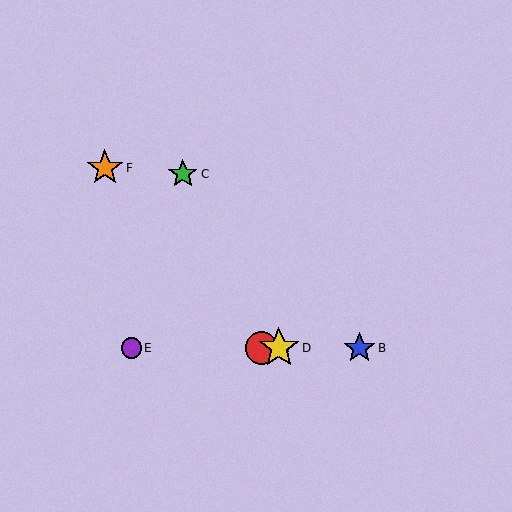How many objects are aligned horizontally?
4 objects (A, B, D, E) are aligned horizontally.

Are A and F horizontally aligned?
No, A is at y≈348 and F is at y≈168.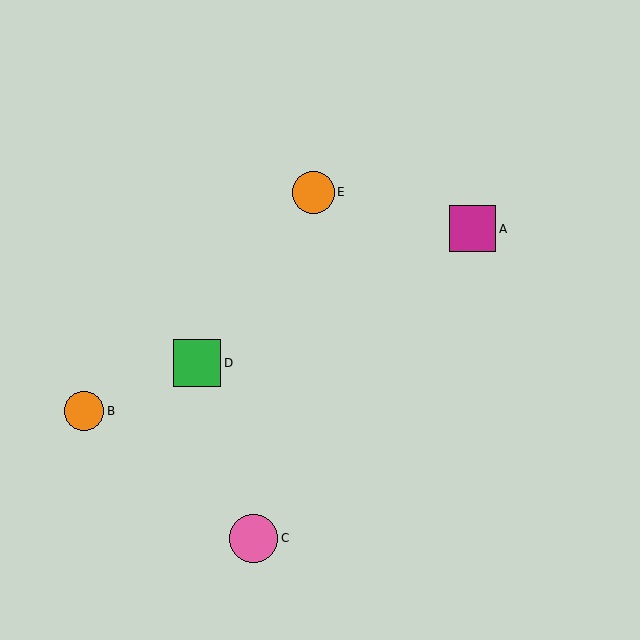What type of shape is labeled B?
Shape B is an orange circle.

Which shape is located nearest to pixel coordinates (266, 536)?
The pink circle (labeled C) at (254, 538) is nearest to that location.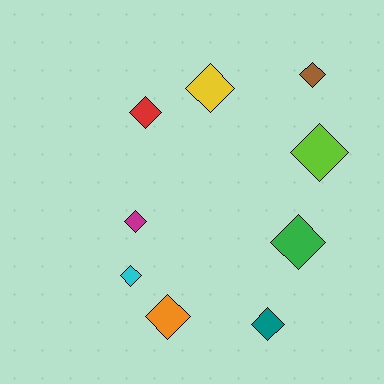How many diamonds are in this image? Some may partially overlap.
There are 9 diamonds.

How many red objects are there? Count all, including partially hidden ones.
There is 1 red object.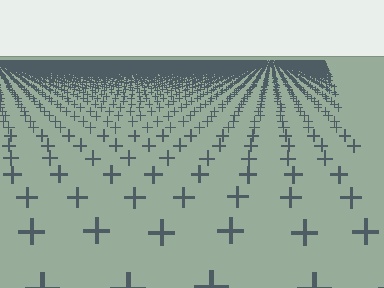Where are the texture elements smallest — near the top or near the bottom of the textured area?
Near the top.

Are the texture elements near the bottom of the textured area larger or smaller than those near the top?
Larger. Near the bottom, elements are closer to the viewer and appear at a bigger on-screen size.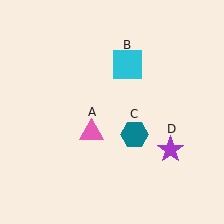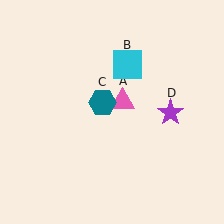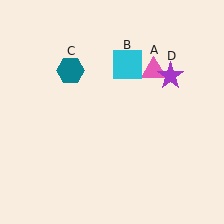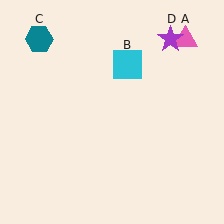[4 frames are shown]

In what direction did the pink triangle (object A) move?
The pink triangle (object A) moved up and to the right.